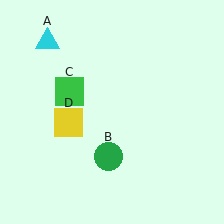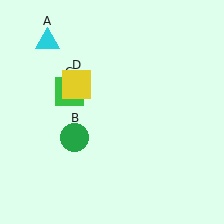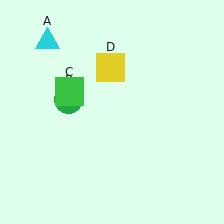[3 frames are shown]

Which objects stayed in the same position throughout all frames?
Cyan triangle (object A) and green square (object C) remained stationary.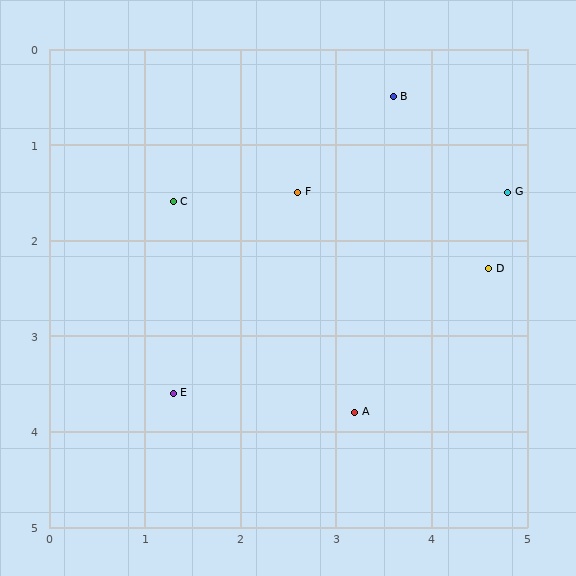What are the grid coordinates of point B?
Point B is at approximately (3.6, 0.5).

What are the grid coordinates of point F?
Point F is at approximately (2.6, 1.5).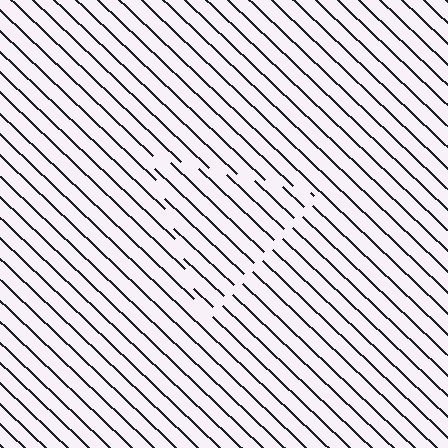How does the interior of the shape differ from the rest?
The interior of the shape contains the same grating, shifted by half a period — the contour is defined by the phase discontinuity where line-ends from the inner and outer gratings abut.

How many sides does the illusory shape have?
3 sides — the line-ends trace a triangle.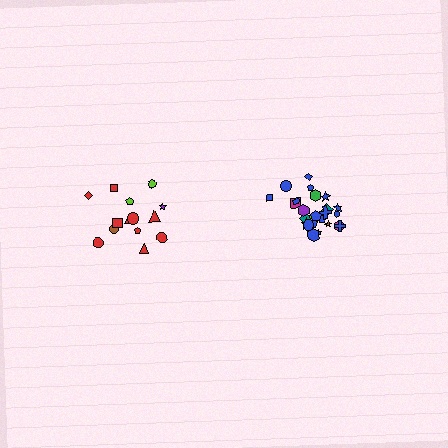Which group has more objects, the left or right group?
The right group.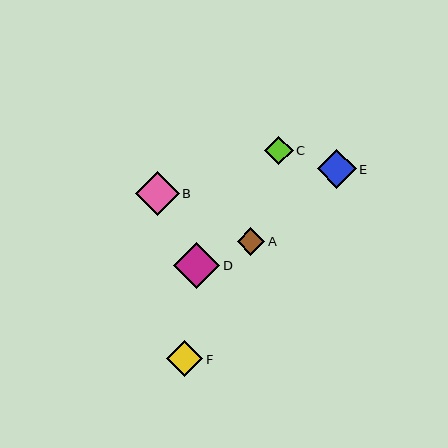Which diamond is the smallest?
Diamond A is the smallest with a size of approximately 28 pixels.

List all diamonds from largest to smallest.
From largest to smallest: D, B, E, F, C, A.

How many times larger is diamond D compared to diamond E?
Diamond D is approximately 1.2 times the size of diamond E.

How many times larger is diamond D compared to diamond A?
Diamond D is approximately 1.7 times the size of diamond A.